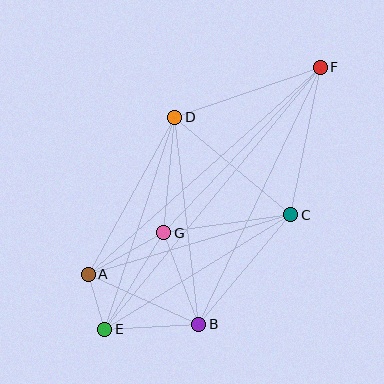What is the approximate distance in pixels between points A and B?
The distance between A and B is approximately 122 pixels.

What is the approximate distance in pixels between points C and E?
The distance between C and E is approximately 218 pixels.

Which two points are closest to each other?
Points A and E are closest to each other.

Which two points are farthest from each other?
Points E and F are farthest from each other.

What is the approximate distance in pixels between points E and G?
The distance between E and G is approximately 113 pixels.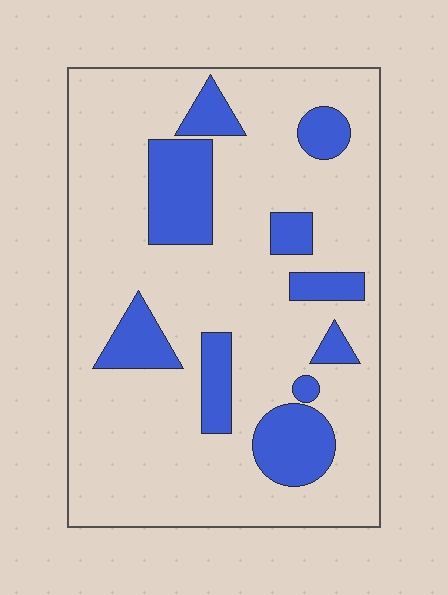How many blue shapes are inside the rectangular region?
10.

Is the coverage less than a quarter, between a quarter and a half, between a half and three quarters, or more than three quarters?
Less than a quarter.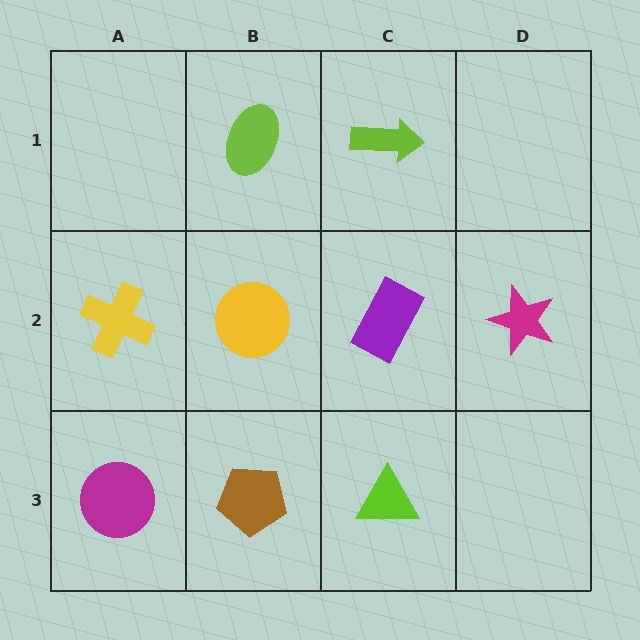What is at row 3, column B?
A brown pentagon.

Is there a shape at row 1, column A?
No, that cell is empty.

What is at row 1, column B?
A lime ellipse.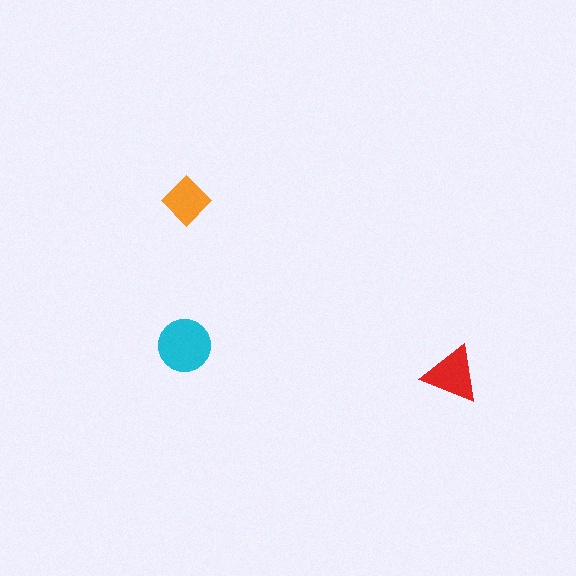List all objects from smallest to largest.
The orange diamond, the red triangle, the cyan circle.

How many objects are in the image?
There are 3 objects in the image.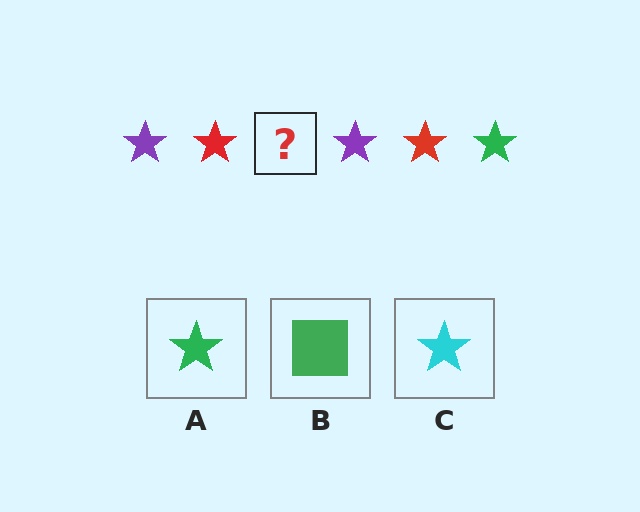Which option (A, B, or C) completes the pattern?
A.